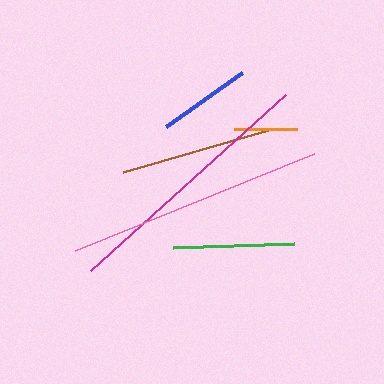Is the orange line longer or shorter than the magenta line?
The magenta line is longer than the orange line.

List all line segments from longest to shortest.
From longest to shortest: magenta, pink, brown, green, blue, orange.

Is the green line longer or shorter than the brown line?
The brown line is longer than the green line.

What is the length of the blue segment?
The blue segment is approximately 94 pixels long.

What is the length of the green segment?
The green segment is approximately 121 pixels long.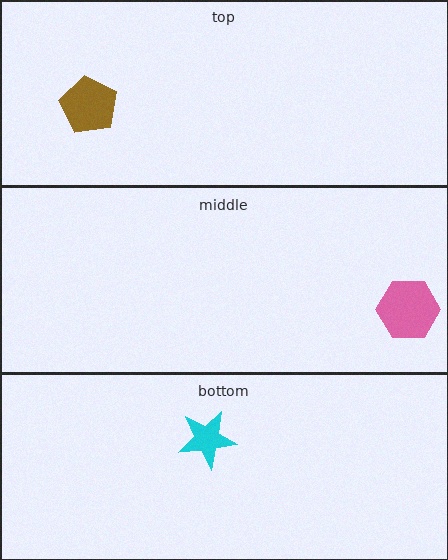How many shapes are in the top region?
1.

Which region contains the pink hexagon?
The middle region.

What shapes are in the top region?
The brown pentagon.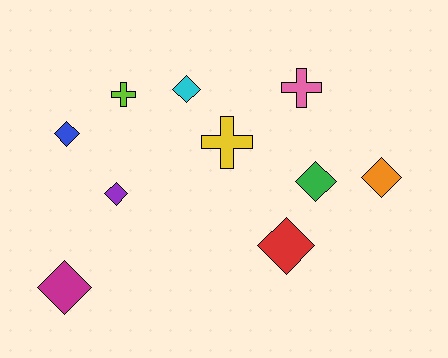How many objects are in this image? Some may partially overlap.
There are 10 objects.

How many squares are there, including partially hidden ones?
There are no squares.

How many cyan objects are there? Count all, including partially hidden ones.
There is 1 cyan object.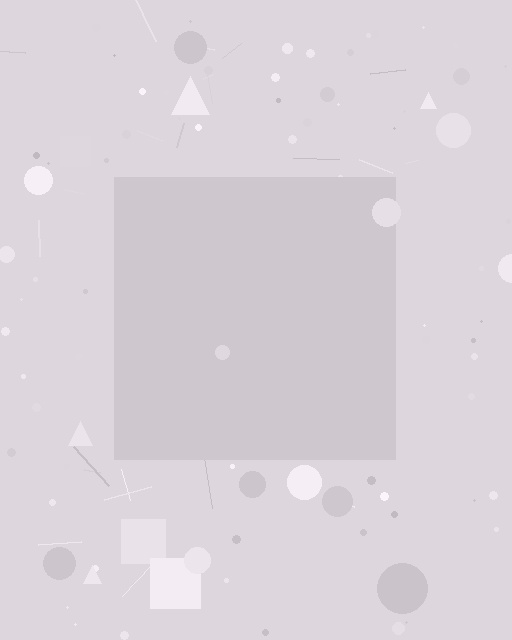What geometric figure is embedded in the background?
A square is embedded in the background.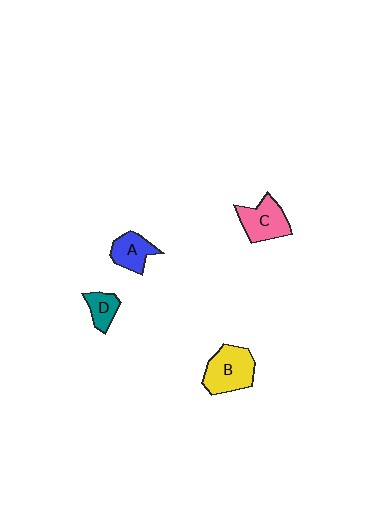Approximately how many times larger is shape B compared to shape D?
Approximately 2.0 times.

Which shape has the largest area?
Shape B (yellow).